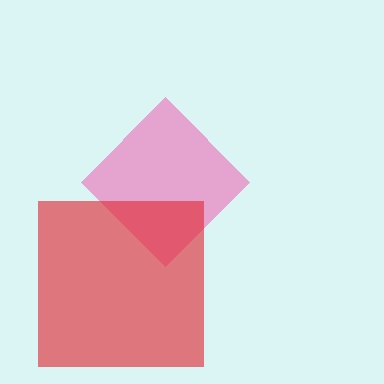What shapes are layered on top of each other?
The layered shapes are: a pink diamond, a red square.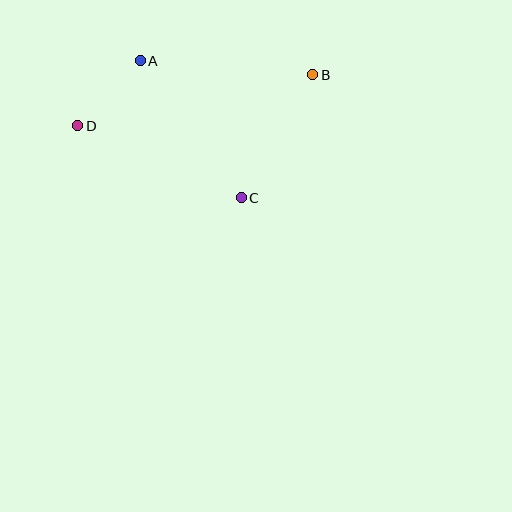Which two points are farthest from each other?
Points B and D are farthest from each other.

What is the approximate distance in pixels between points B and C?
The distance between B and C is approximately 142 pixels.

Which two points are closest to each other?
Points A and D are closest to each other.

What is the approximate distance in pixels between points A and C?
The distance between A and C is approximately 170 pixels.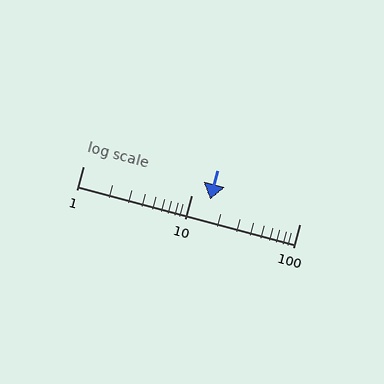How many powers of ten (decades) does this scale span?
The scale spans 2 decades, from 1 to 100.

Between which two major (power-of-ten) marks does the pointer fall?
The pointer is between 10 and 100.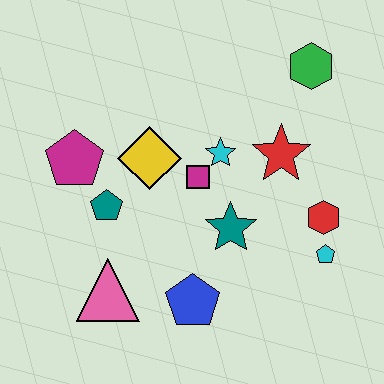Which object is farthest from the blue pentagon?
The green hexagon is farthest from the blue pentagon.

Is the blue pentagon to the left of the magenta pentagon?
No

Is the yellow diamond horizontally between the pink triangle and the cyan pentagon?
Yes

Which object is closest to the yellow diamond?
The magenta square is closest to the yellow diamond.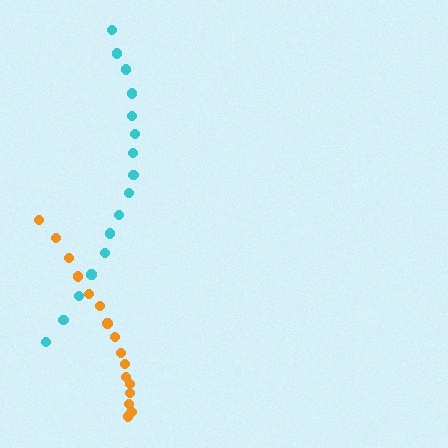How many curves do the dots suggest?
There are 2 distinct paths.